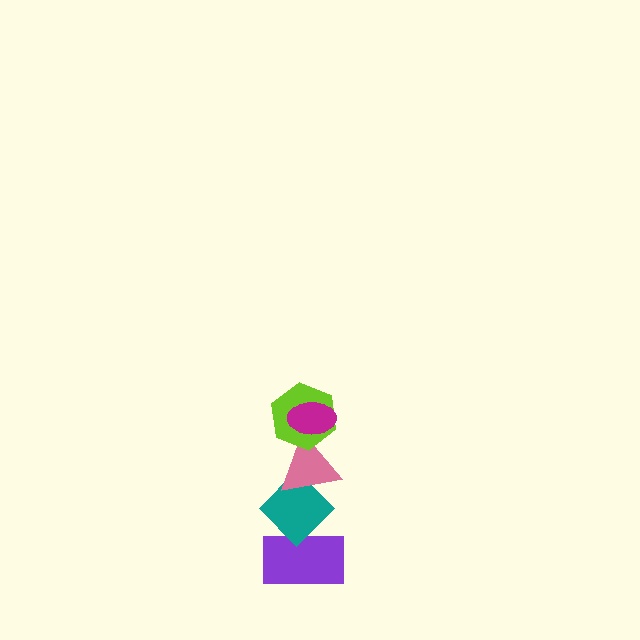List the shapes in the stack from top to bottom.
From top to bottom: the magenta ellipse, the lime hexagon, the pink triangle, the teal diamond, the purple rectangle.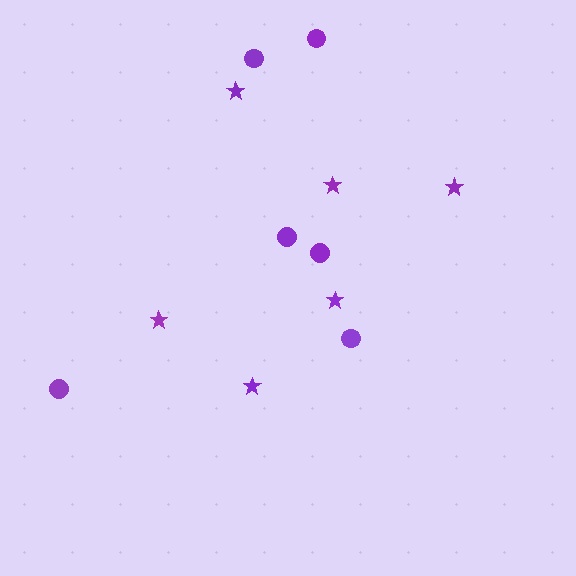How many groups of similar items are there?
There are 2 groups: one group of stars (6) and one group of circles (6).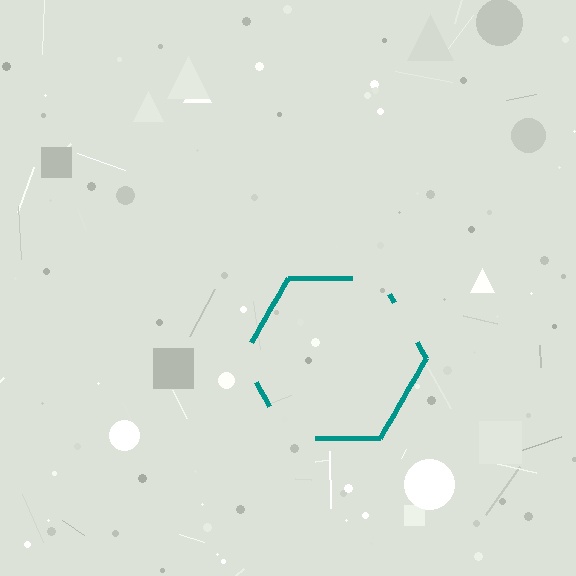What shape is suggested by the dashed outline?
The dashed outline suggests a hexagon.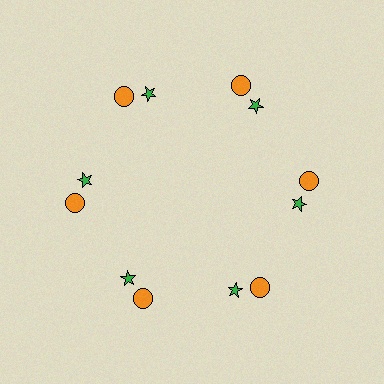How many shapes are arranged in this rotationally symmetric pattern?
There are 12 shapes, arranged in 6 groups of 2.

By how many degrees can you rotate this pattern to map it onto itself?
The pattern maps onto itself every 60 degrees of rotation.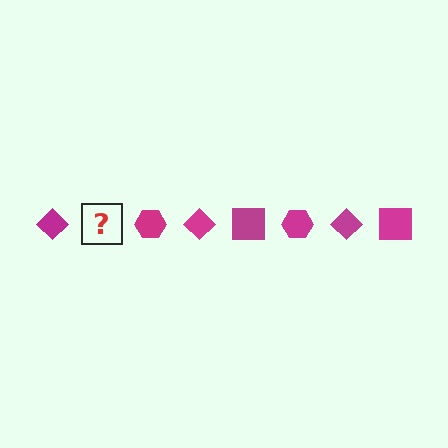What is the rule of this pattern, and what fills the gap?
The rule is that the pattern cycles through diamond, square, hexagon shapes in magenta. The gap should be filled with a magenta square.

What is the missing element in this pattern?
The missing element is a magenta square.